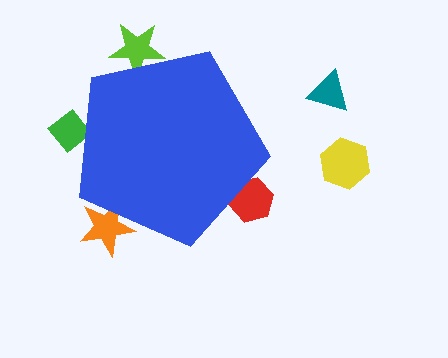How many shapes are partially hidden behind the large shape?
4 shapes are partially hidden.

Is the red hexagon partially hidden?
Yes, the red hexagon is partially hidden behind the blue pentagon.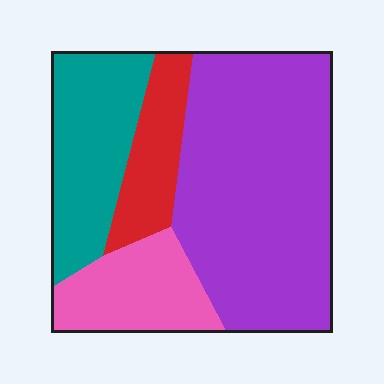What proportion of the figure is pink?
Pink takes up about one sixth (1/6) of the figure.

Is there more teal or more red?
Teal.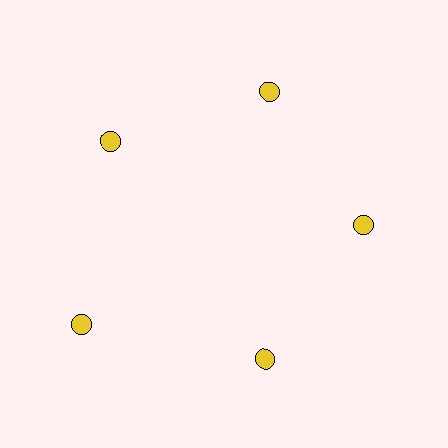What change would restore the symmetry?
The symmetry would be restored by moving it inward, back onto the ring so that all 5 circles sit at equal angles and equal distance from the center.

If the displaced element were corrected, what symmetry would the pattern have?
It would have 5-fold rotational symmetry — the pattern would map onto itself every 72 degrees.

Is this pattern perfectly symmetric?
No. The 5 yellow circles are arranged in a ring, but one element near the 8 o'clock position is pushed outward from the center, breaking the 5-fold rotational symmetry.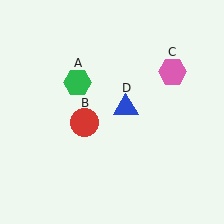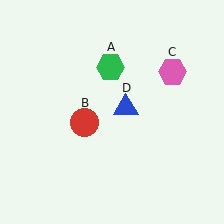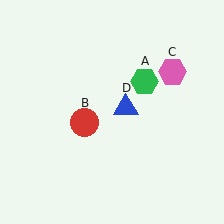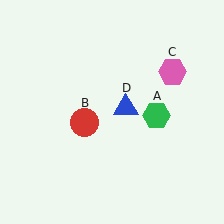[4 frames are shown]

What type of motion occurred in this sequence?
The green hexagon (object A) rotated clockwise around the center of the scene.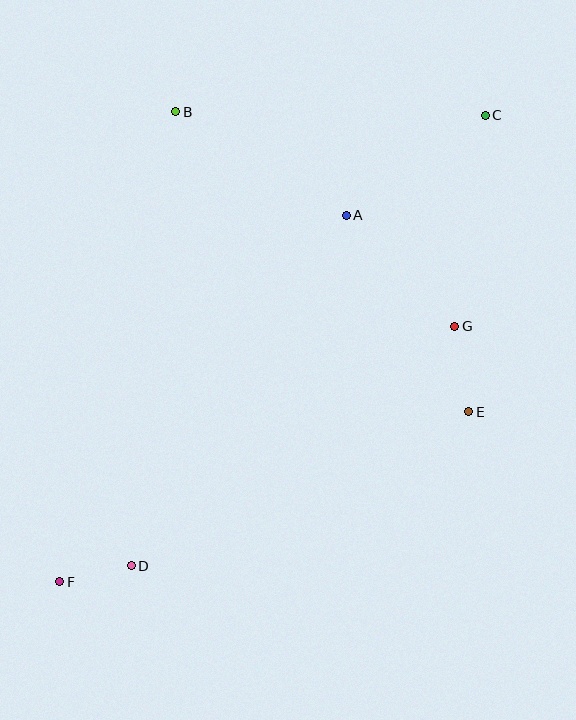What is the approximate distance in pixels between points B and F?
The distance between B and F is approximately 484 pixels.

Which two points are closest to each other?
Points D and F are closest to each other.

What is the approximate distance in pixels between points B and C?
The distance between B and C is approximately 309 pixels.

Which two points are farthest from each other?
Points C and F are farthest from each other.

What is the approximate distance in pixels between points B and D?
The distance between B and D is approximately 456 pixels.